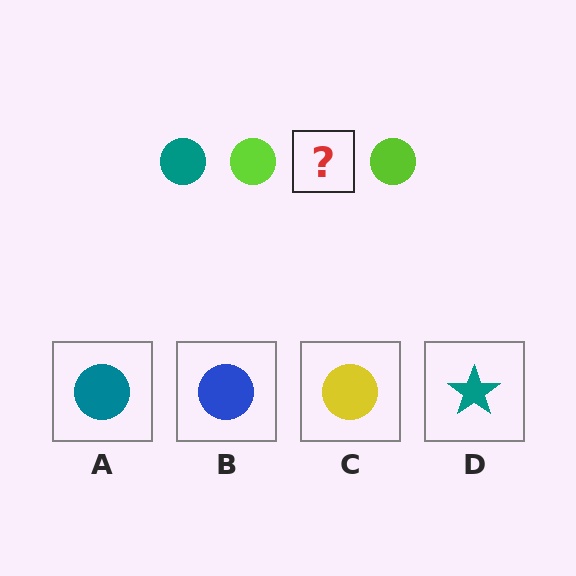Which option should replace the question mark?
Option A.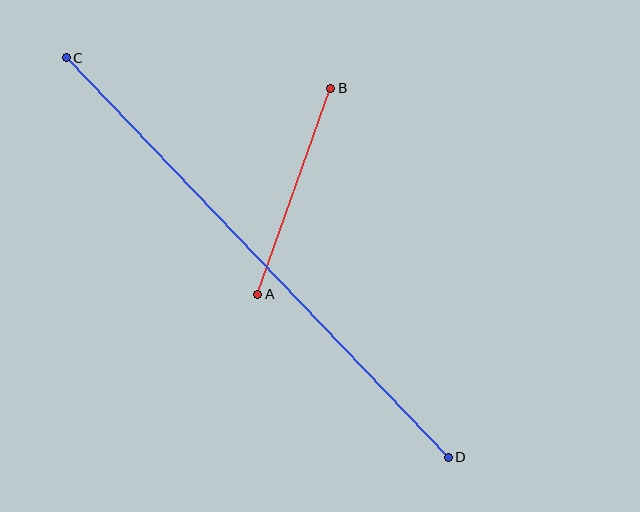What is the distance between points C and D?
The distance is approximately 552 pixels.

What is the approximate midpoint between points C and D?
The midpoint is at approximately (257, 258) pixels.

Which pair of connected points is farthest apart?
Points C and D are farthest apart.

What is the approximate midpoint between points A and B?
The midpoint is at approximately (294, 191) pixels.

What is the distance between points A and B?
The distance is approximately 219 pixels.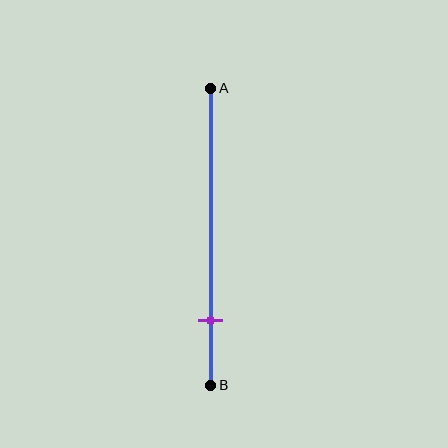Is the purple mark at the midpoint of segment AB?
No, the mark is at about 80% from A, not at the 50% midpoint.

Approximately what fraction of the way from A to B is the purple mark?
The purple mark is approximately 80% of the way from A to B.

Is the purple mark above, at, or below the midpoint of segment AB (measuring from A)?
The purple mark is below the midpoint of segment AB.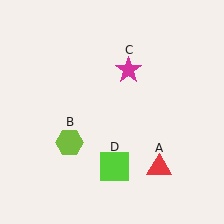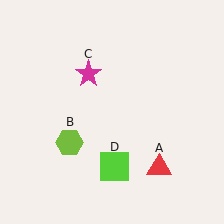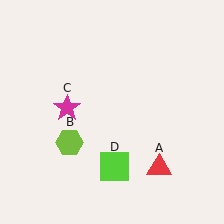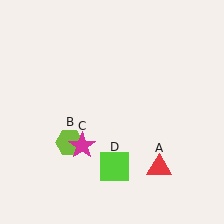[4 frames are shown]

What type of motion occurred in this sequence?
The magenta star (object C) rotated counterclockwise around the center of the scene.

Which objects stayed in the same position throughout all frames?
Red triangle (object A) and lime hexagon (object B) and lime square (object D) remained stationary.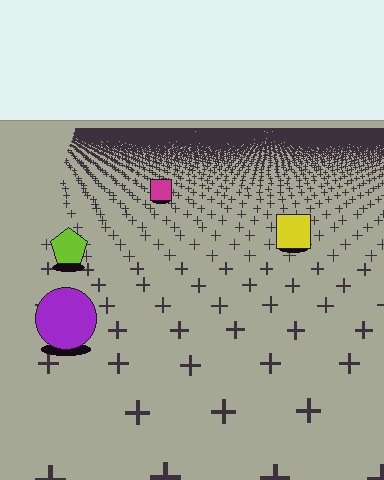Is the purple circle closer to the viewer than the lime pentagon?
Yes. The purple circle is closer — you can tell from the texture gradient: the ground texture is coarser near it.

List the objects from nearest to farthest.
From nearest to farthest: the purple circle, the lime pentagon, the yellow square, the magenta square.